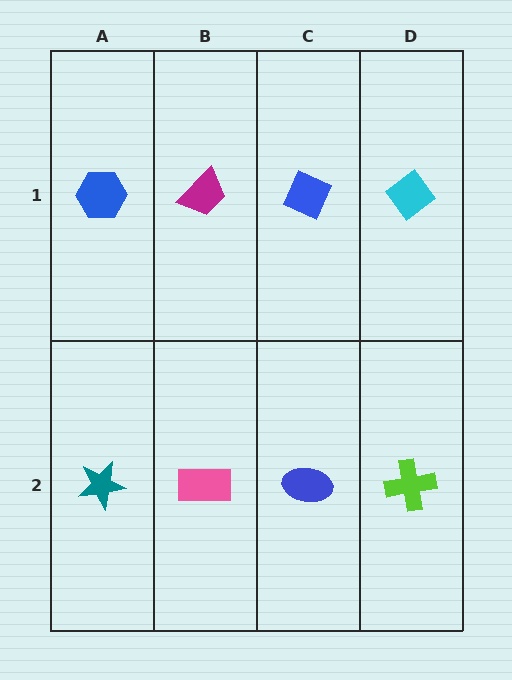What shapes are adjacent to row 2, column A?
A blue hexagon (row 1, column A), a pink rectangle (row 2, column B).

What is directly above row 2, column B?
A magenta trapezoid.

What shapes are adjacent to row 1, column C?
A blue ellipse (row 2, column C), a magenta trapezoid (row 1, column B), a cyan diamond (row 1, column D).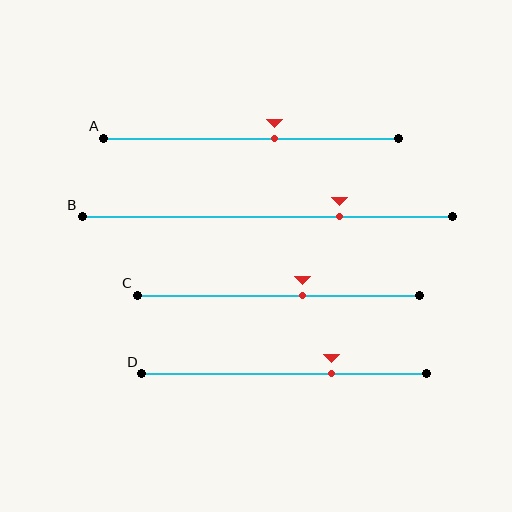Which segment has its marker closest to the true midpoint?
Segment A has its marker closest to the true midpoint.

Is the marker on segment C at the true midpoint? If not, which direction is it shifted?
No, the marker on segment C is shifted to the right by about 8% of the segment length.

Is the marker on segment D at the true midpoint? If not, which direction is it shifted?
No, the marker on segment D is shifted to the right by about 17% of the segment length.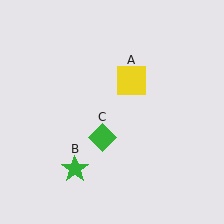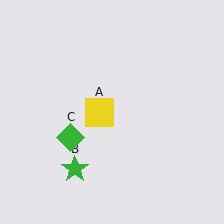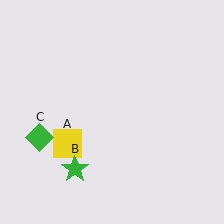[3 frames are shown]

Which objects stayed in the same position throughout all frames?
Green star (object B) remained stationary.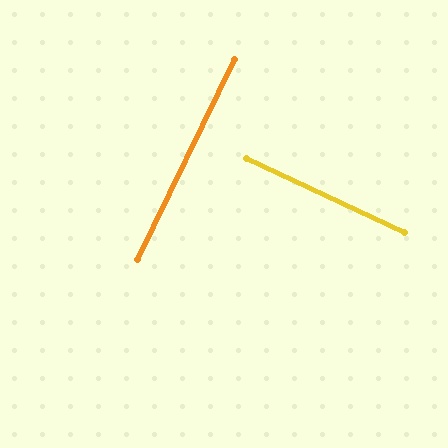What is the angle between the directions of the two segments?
Approximately 89 degrees.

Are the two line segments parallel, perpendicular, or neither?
Perpendicular — they meet at approximately 89°.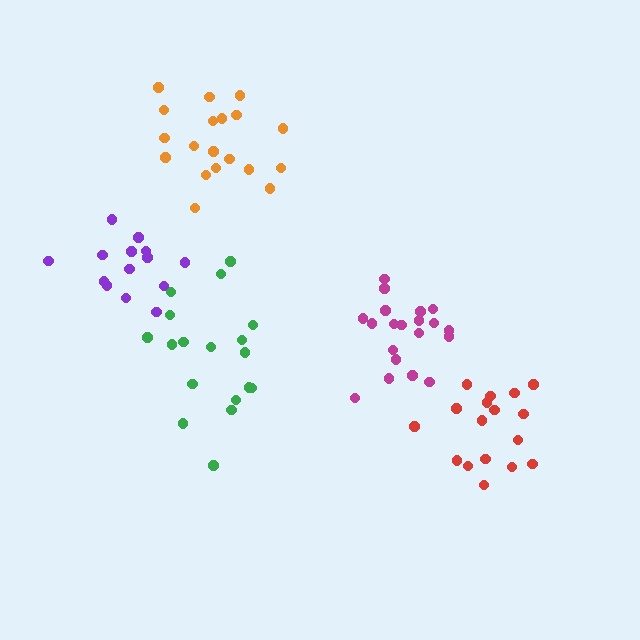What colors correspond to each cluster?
The clusters are colored: green, magenta, red, purple, orange.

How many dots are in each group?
Group 1: 18 dots, Group 2: 20 dots, Group 3: 17 dots, Group 4: 14 dots, Group 5: 19 dots (88 total).